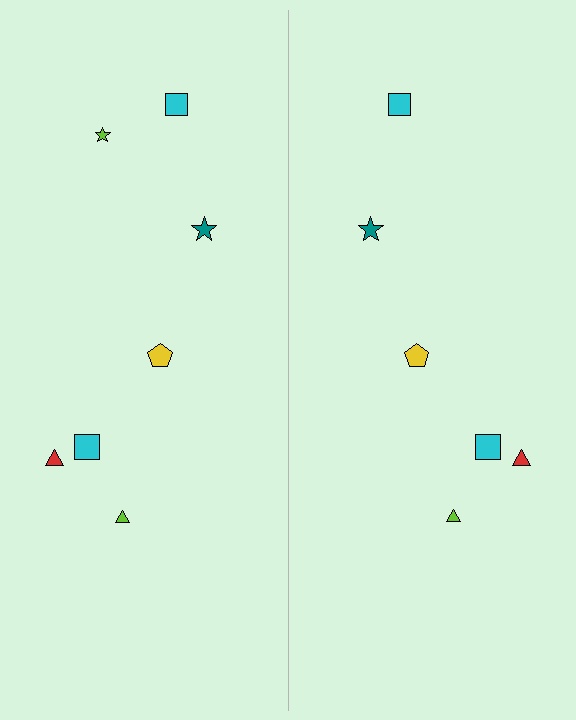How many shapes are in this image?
There are 13 shapes in this image.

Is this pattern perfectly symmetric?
No, the pattern is not perfectly symmetric. A lime star is missing from the right side.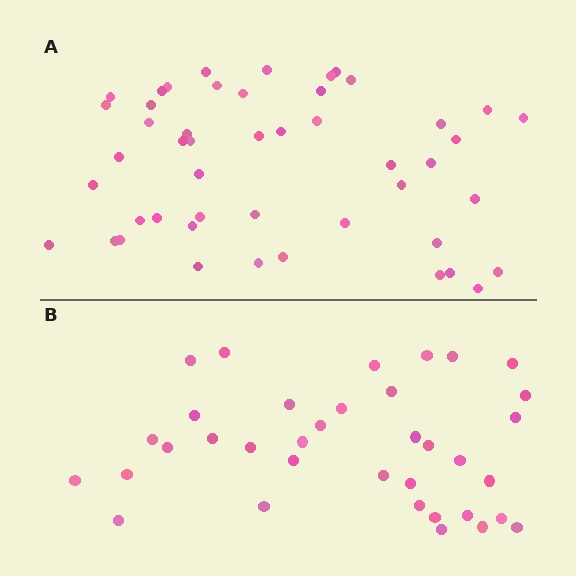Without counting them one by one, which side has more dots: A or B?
Region A (the top region) has more dots.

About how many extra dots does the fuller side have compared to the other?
Region A has roughly 12 or so more dots than region B.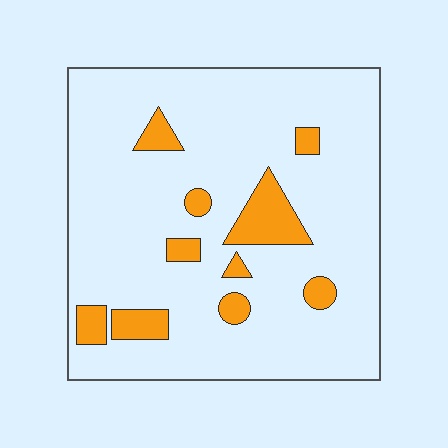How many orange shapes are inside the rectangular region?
10.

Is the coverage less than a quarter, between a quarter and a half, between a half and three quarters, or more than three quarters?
Less than a quarter.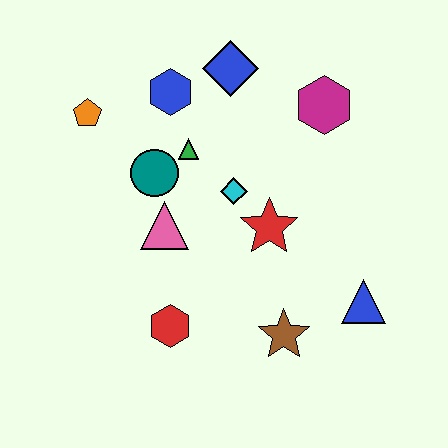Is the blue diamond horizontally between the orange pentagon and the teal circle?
No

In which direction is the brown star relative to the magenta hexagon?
The brown star is below the magenta hexagon.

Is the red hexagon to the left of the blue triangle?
Yes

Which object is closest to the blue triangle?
The brown star is closest to the blue triangle.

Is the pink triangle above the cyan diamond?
No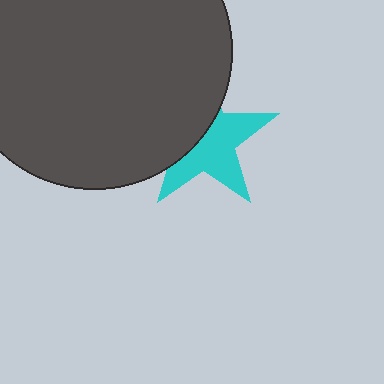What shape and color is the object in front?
The object in front is a dark gray circle.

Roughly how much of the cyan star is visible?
About half of it is visible (roughly 57%).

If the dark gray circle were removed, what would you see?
You would see the complete cyan star.